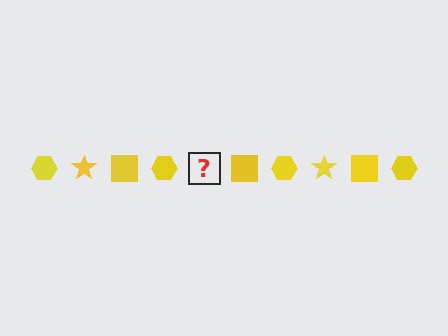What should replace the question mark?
The question mark should be replaced with a yellow star.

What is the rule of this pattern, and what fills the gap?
The rule is that the pattern cycles through hexagon, star, square shapes in yellow. The gap should be filled with a yellow star.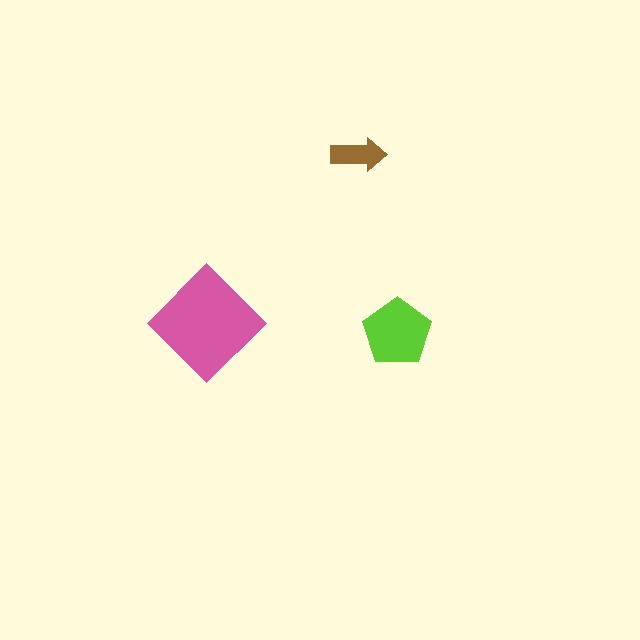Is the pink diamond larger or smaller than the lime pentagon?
Larger.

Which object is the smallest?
The brown arrow.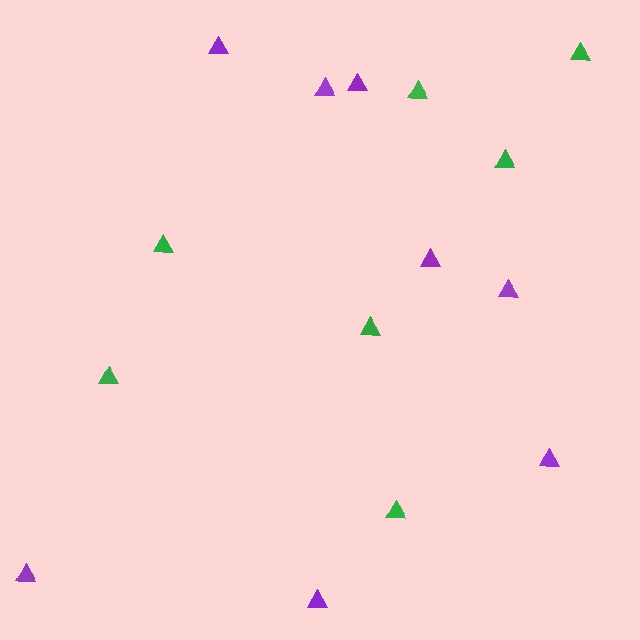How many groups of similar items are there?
There are 2 groups: one group of purple triangles (8) and one group of green triangles (7).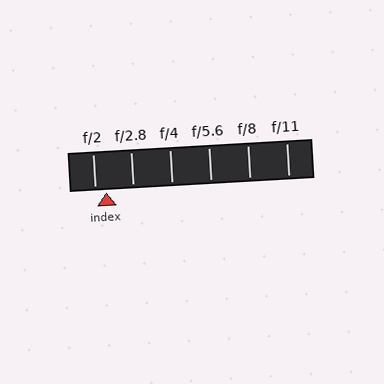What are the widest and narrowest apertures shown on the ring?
The widest aperture shown is f/2 and the narrowest is f/11.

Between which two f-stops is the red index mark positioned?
The index mark is between f/2 and f/2.8.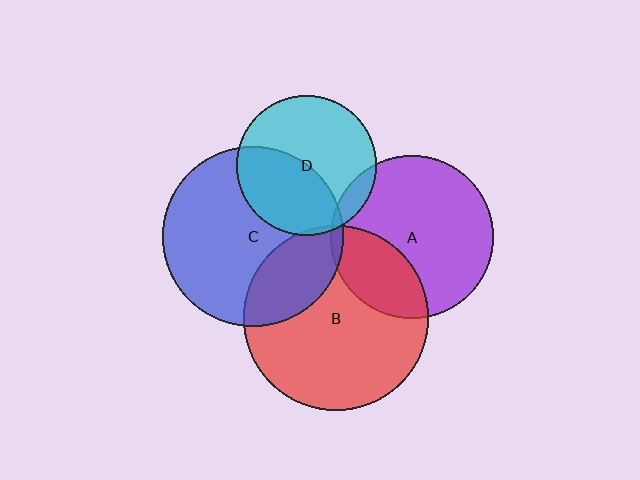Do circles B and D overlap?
Yes.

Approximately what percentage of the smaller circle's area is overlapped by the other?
Approximately 5%.